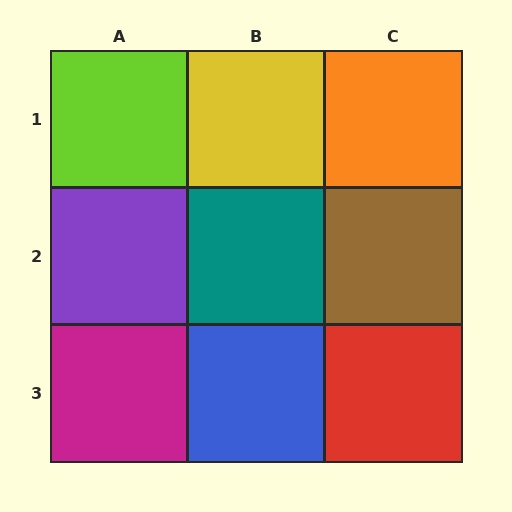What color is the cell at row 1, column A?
Lime.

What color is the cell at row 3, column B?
Blue.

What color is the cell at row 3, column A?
Magenta.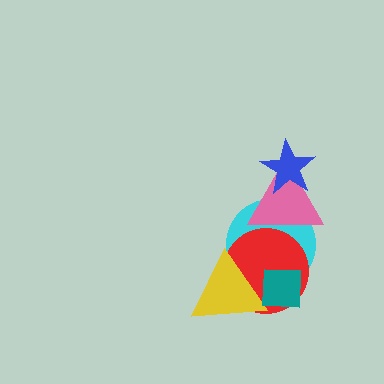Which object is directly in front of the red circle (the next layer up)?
The pink triangle is directly in front of the red circle.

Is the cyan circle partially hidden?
Yes, it is partially covered by another shape.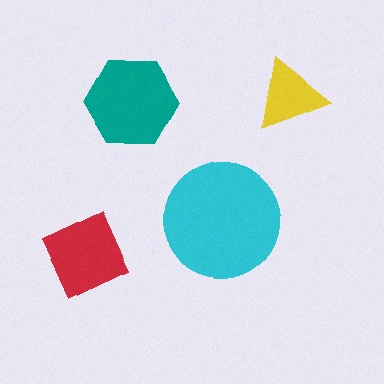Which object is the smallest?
The yellow triangle.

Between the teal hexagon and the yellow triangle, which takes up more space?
The teal hexagon.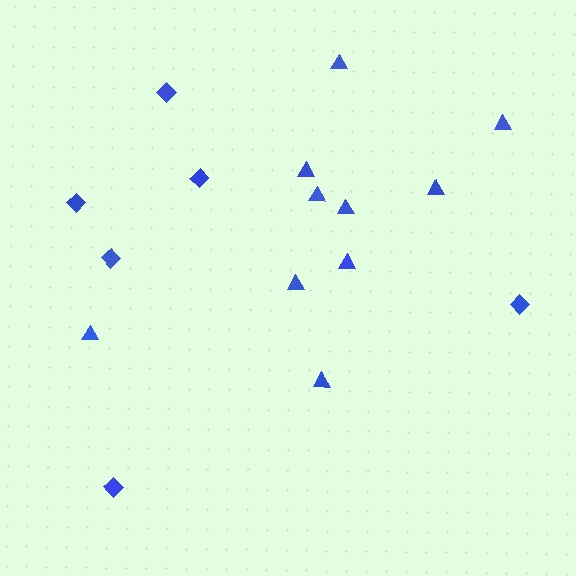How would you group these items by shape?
There are 2 groups: one group of triangles (10) and one group of diamonds (6).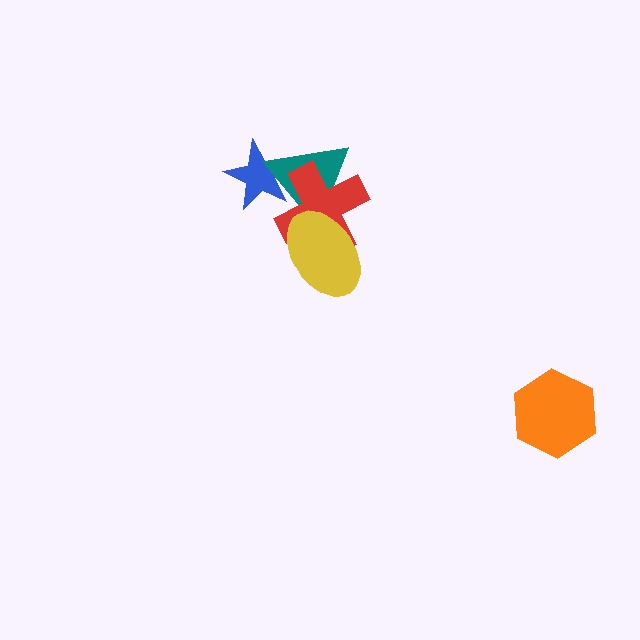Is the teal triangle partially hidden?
Yes, it is partially covered by another shape.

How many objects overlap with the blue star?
2 objects overlap with the blue star.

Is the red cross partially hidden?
Yes, it is partially covered by another shape.